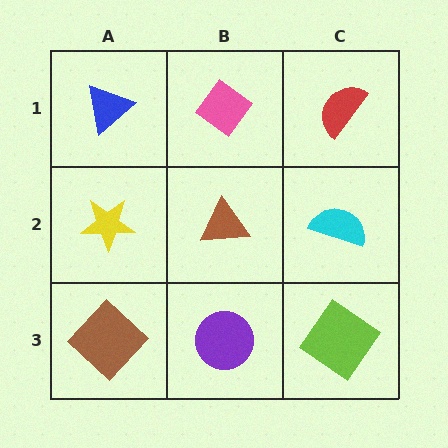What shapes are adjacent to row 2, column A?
A blue triangle (row 1, column A), a brown diamond (row 3, column A), a brown triangle (row 2, column B).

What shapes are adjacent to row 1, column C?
A cyan semicircle (row 2, column C), a pink diamond (row 1, column B).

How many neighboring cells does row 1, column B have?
3.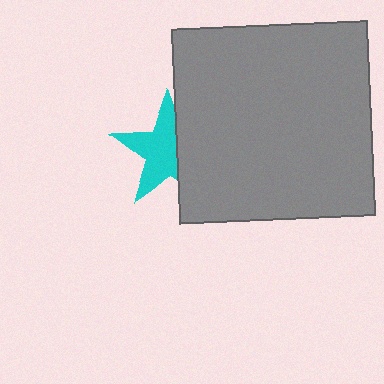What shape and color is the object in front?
The object in front is a gray square.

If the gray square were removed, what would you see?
You would see the complete cyan star.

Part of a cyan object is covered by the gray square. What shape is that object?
It is a star.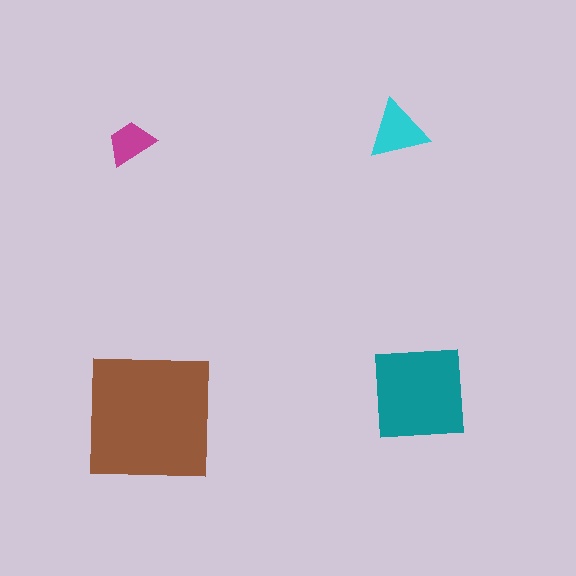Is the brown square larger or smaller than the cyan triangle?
Larger.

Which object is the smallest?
The magenta trapezoid.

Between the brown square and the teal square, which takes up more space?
The brown square.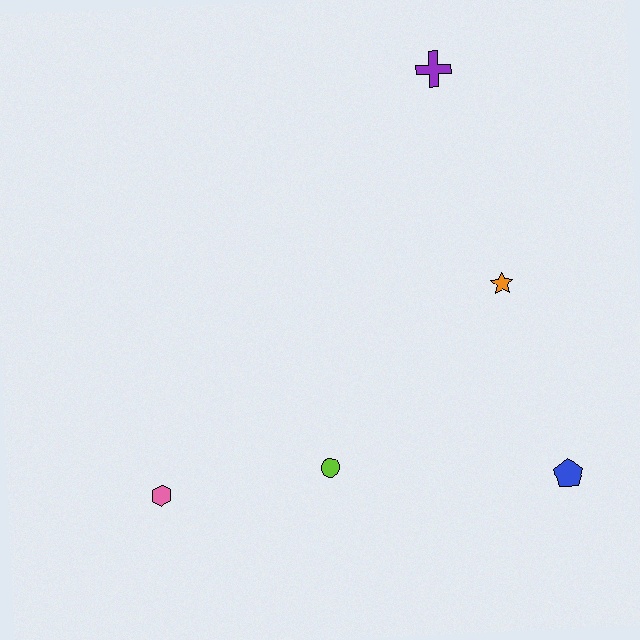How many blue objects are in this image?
There is 1 blue object.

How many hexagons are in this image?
There is 1 hexagon.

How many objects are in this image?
There are 5 objects.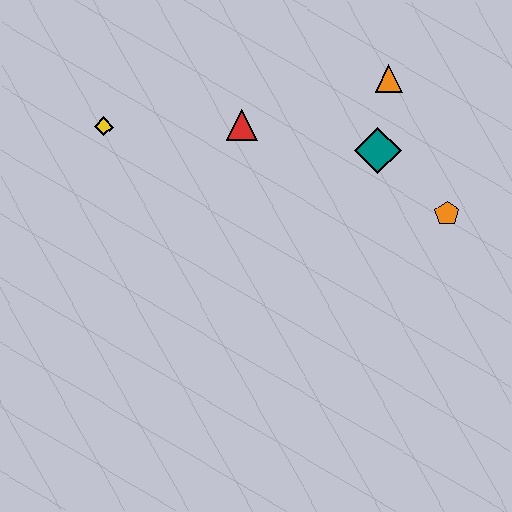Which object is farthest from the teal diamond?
The yellow diamond is farthest from the teal diamond.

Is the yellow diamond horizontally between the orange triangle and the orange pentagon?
No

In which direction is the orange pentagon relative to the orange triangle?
The orange pentagon is below the orange triangle.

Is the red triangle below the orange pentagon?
No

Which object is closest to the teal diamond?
The orange triangle is closest to the teal diamond.